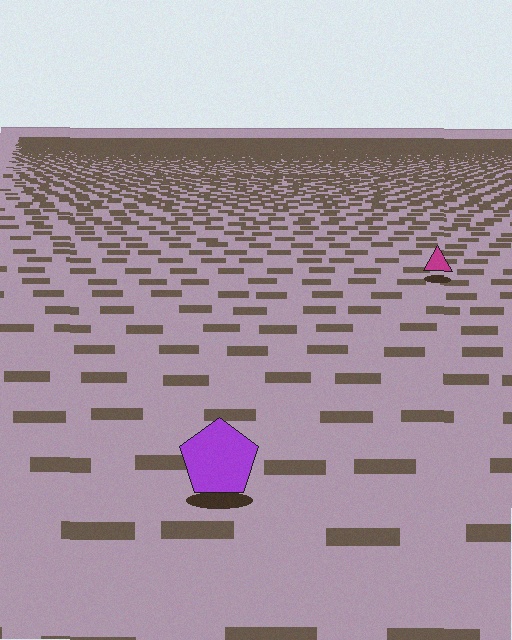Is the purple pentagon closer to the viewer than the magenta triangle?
Yes. The purple pentagon is closer — you can tell from the texture gradient: the ground texture is coarser near it.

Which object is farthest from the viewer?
The magenta triangle is farthest from the viewer. It appears smaller and the ground texture around it is denser.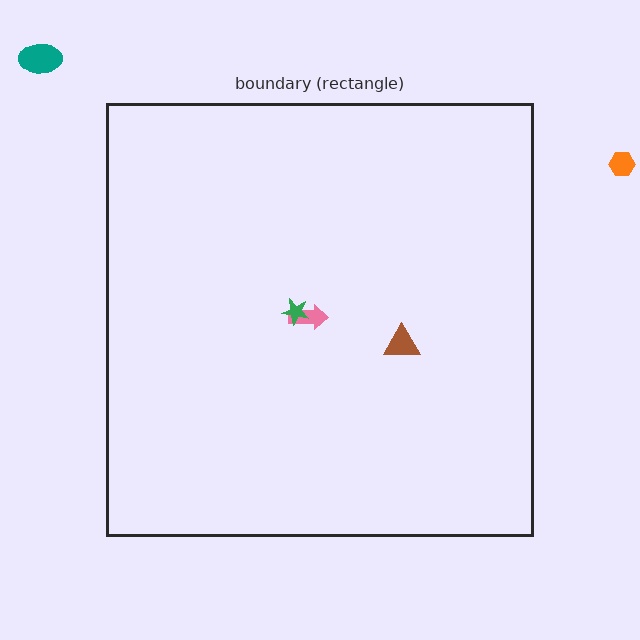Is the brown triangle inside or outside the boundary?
Inside.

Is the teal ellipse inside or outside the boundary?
Outside.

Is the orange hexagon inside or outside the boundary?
Outside.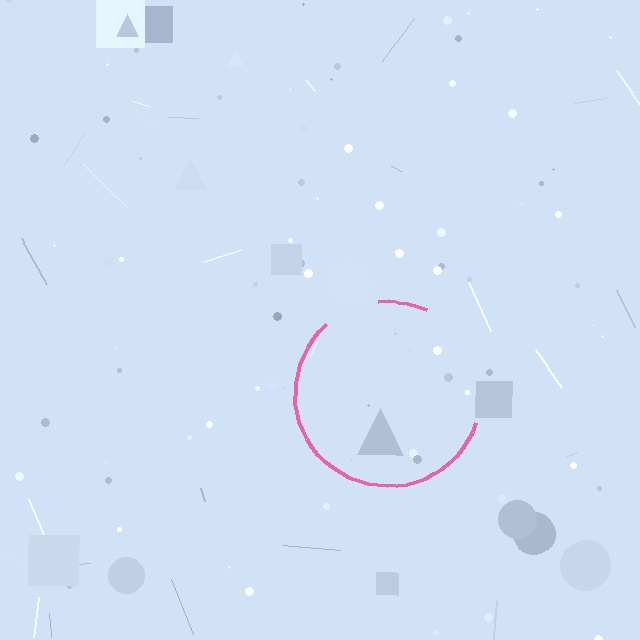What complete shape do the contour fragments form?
The contour fragments form a circle.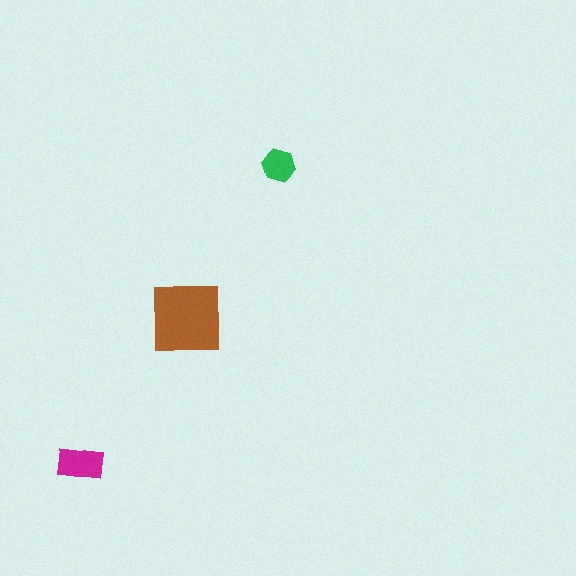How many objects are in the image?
There are 3 objects in the image.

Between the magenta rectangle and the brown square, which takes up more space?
The brown square.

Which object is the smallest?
The green hexagon.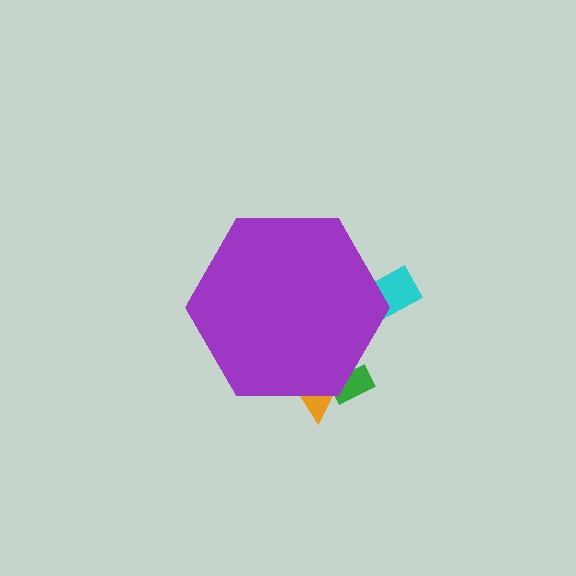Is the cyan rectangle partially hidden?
Yes, the cyan rectangle is partially hidden behind the purple hexagon.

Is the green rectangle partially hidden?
Yes, the green rectangle is partially hidden behind the purple hexagon.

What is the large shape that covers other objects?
A purple hexagon.